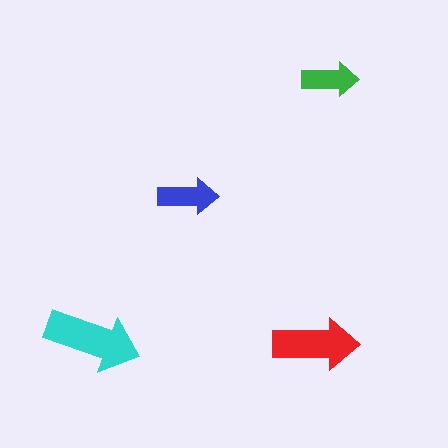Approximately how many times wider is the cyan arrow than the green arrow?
About 1.5 times wider.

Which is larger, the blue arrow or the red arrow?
The red one.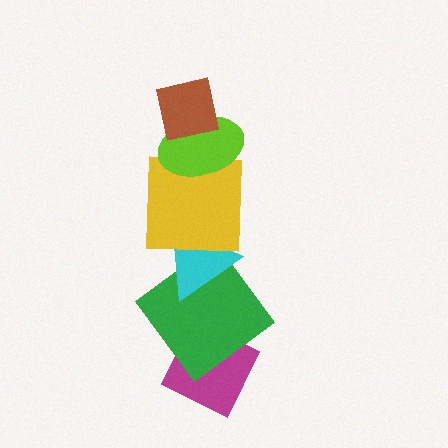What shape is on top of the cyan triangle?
The yellow square is on top of the cyan triangle.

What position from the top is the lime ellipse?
The lime ellipse is 2nd from the top.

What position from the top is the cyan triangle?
The cyan triangle is 4th from the top.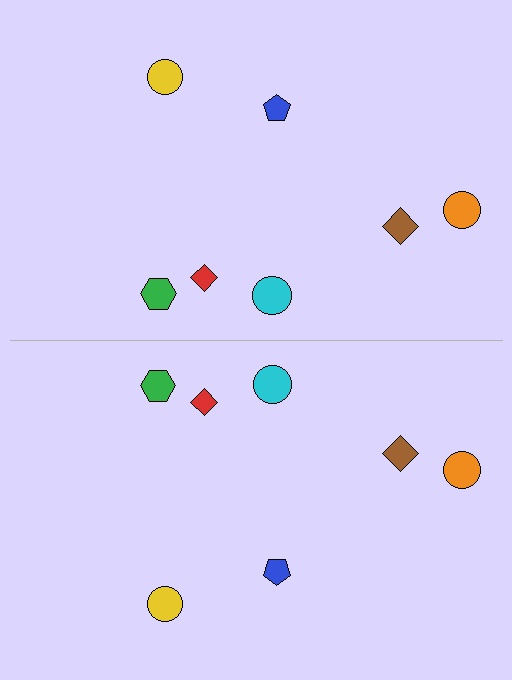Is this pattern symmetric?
Yes, this pattern has bilateral (reflection) symmetry.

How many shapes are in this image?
There are 14 shapes in this image.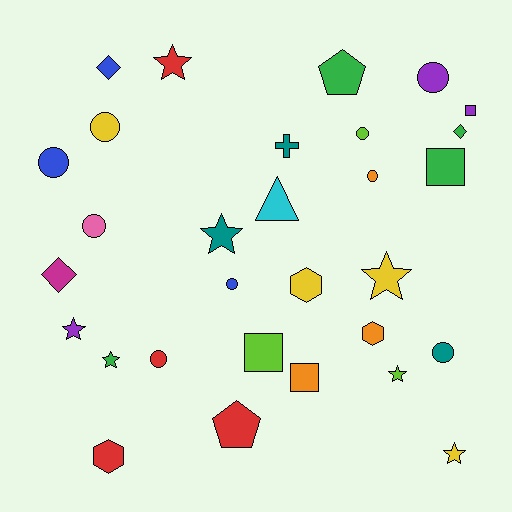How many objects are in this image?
There are 30 objects.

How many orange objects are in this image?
There are 3 orange objects.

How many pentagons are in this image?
There are 2 pentagons.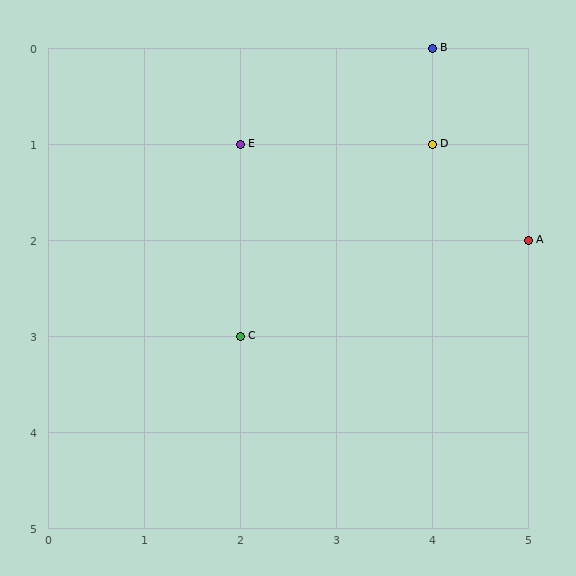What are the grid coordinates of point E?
Point E is at grid coordinates (2, 1).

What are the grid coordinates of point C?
Point C is at grid coordinates (2, 3).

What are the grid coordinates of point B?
Point B is at grid coordinates (4, 0).